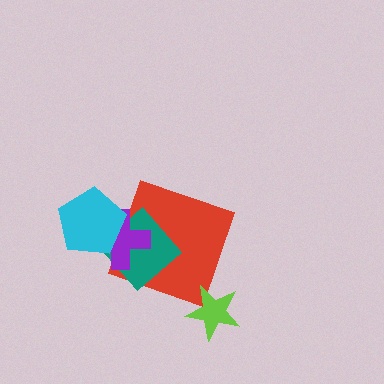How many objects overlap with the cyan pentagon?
2 objects overlap with the cyan pentagon.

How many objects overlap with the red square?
2 objects overlap with the red square.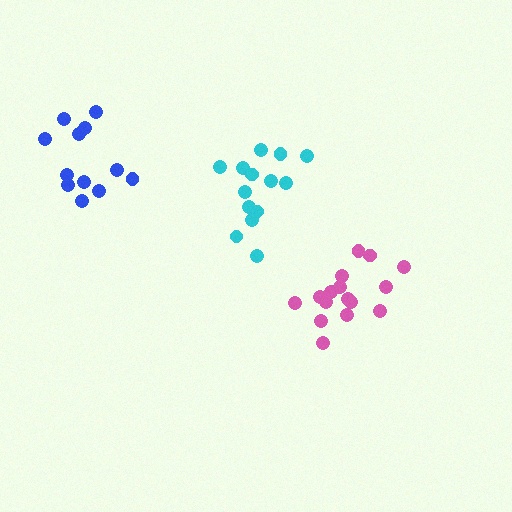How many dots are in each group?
Group 1: 14 dots, Group 2: 16 dots, Group 3: 12 dots (42 total).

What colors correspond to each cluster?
The clusters are colored: cyan, pink, blue.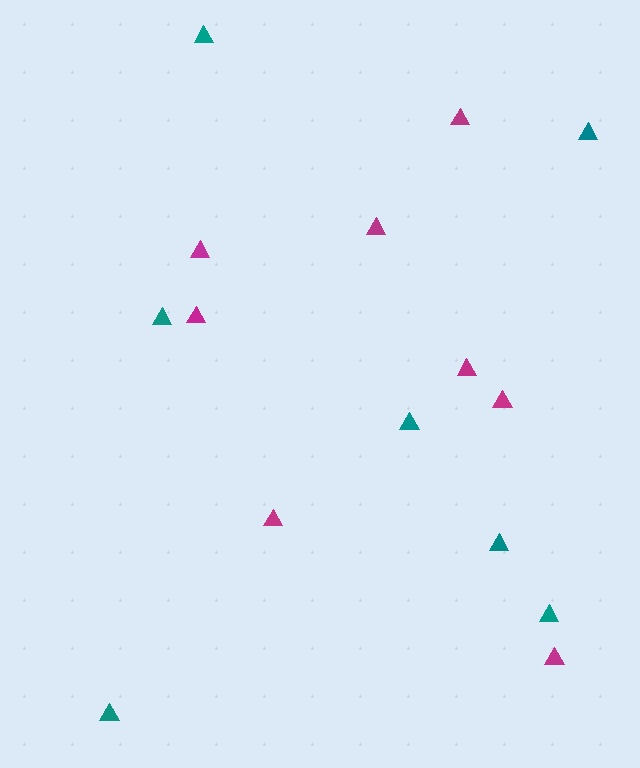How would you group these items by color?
There are 2 groups: one group of magenta triangles (8) and one group of teal triangles (7).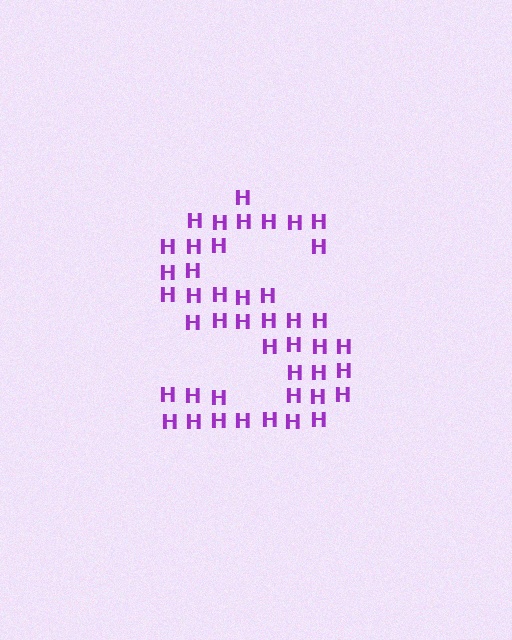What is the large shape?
The large shape is the letter S.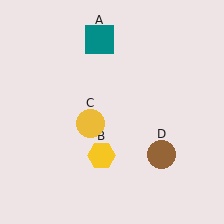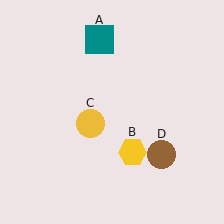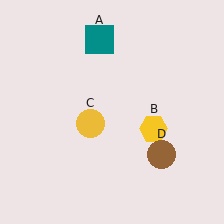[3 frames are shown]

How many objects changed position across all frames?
1 object changed position: yellow hexagon (object B).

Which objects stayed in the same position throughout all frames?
Teal square (object A) and yellow circle (object C) and brown circle (object D) remained stationary.